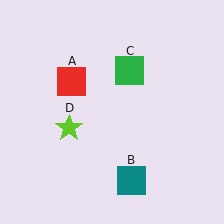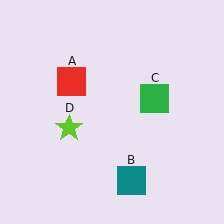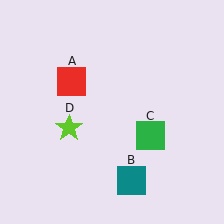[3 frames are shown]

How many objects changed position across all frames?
1 object changed position: green square (object C).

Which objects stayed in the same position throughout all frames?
Red square (object A) and teal square (object B) and lime star (object D) remained stationary.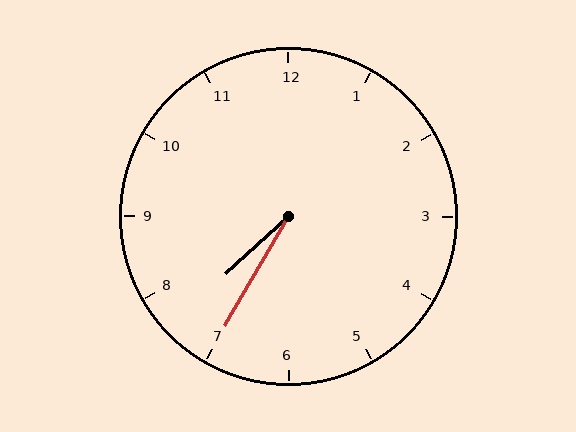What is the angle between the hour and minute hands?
Approximately 18 degrees.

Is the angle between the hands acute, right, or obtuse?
It is acute.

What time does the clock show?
7:35.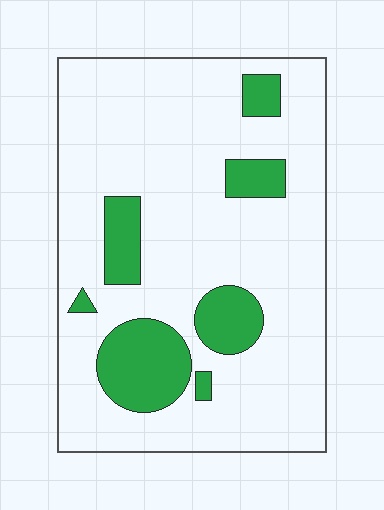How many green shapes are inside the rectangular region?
7.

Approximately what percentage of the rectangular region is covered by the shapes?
Approximately 20%.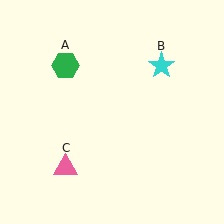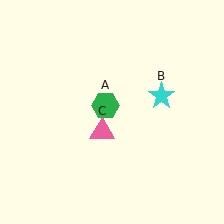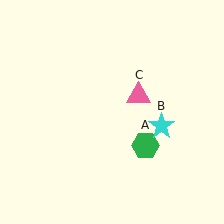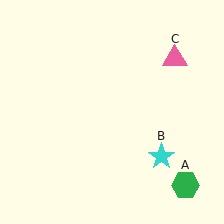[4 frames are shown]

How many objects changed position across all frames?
3 objects changed position: green hexagon (object A), cyan star (object B), pink triangle (object C).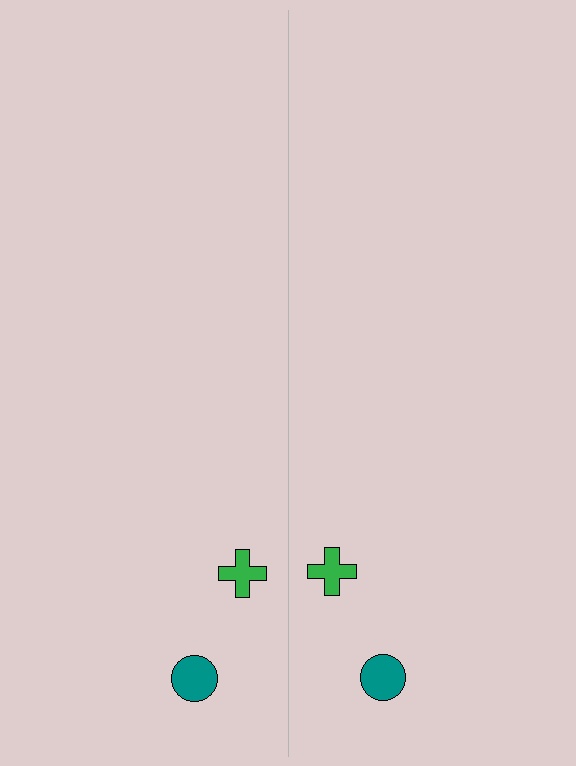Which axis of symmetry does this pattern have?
The pattern has a vertical axis of symmetry running through the center of the image.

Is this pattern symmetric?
Yes, this pattern has bilateral (reflection) symmetry.